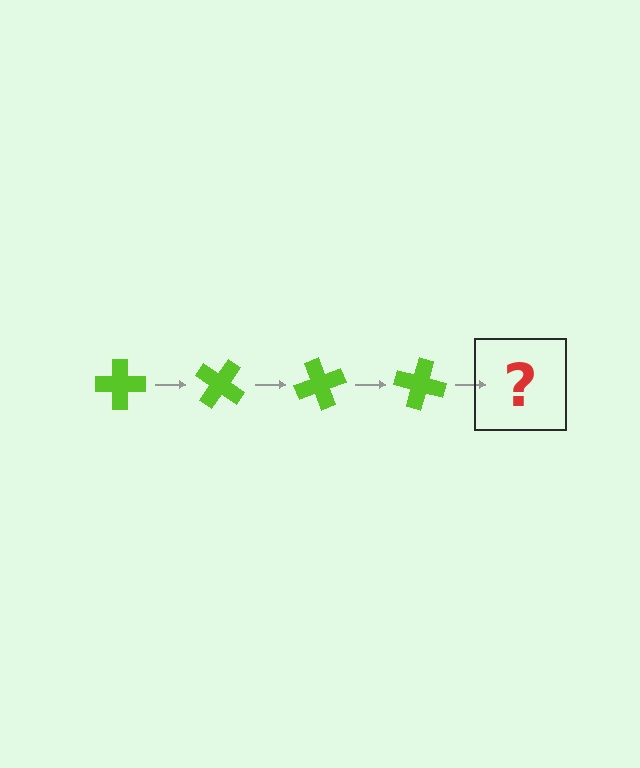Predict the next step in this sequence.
The next step is a lime cross rotated 140 degrees.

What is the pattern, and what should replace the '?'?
The pattern is that the cross rotates 35 degrees each step. The '?' should be a lime cross rotated 140 degrees.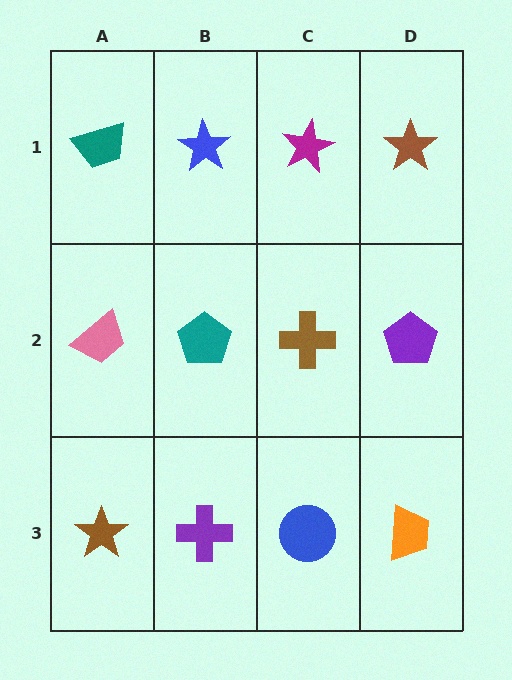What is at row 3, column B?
A purple cross.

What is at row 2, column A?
A pink trapezoid.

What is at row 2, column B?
A teal pentagon.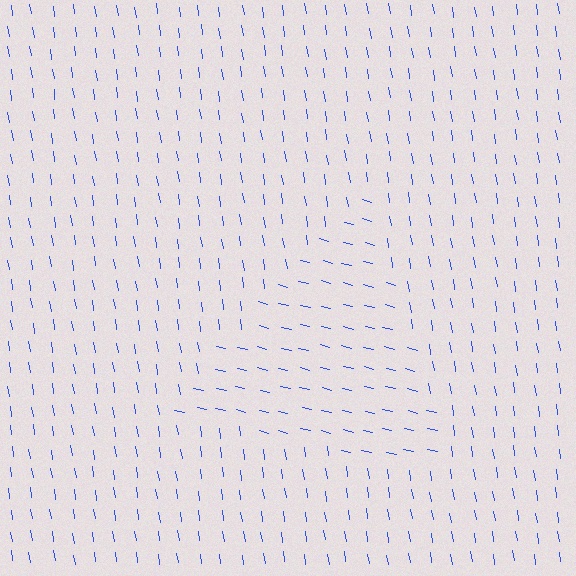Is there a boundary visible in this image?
Yes, there is a texture boundary formed by a change in line orientation.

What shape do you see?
I see a triangle.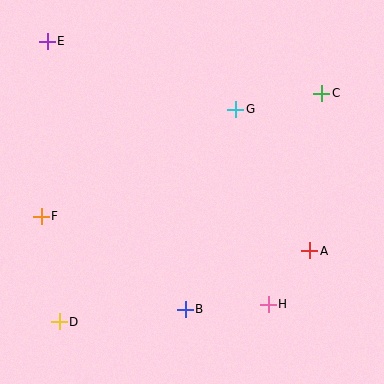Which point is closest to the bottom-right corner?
Point H is closest to the bottom-right corner.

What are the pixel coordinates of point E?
Point E is at (47, 41).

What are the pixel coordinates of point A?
Point A is at (310, 251).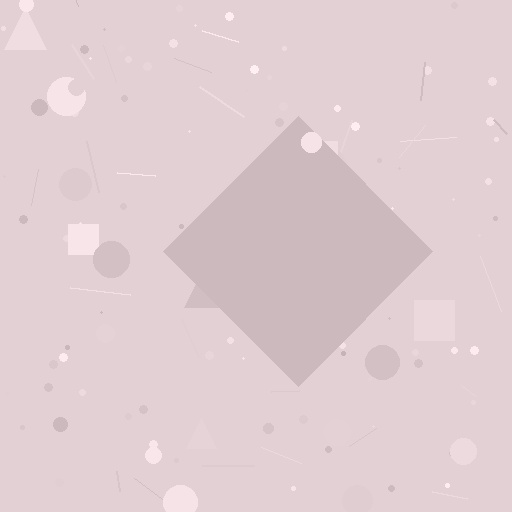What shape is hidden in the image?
A diamond is hidden in the image.